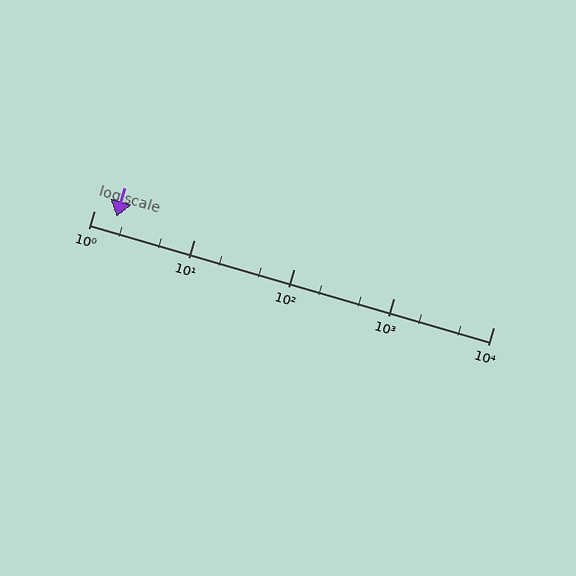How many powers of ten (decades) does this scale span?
The scale spans 4 decades, from 1 to 10000.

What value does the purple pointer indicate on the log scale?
The pointer indicates approximately 1.7.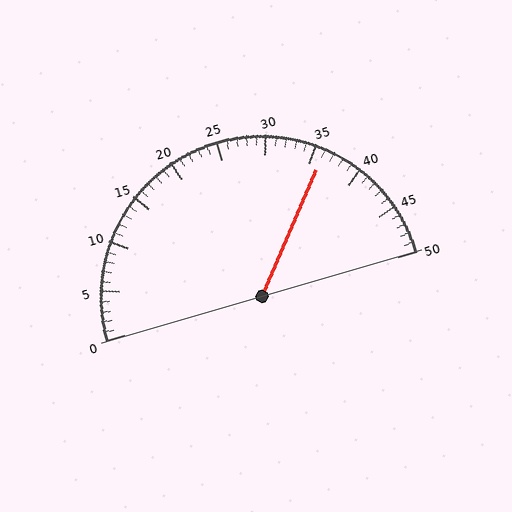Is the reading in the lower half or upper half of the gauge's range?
The reading is in the upper half of the range (0 to 50).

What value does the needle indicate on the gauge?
The needle indicates approximately 36.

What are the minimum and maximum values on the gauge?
The gauge ranges from 0 to 50.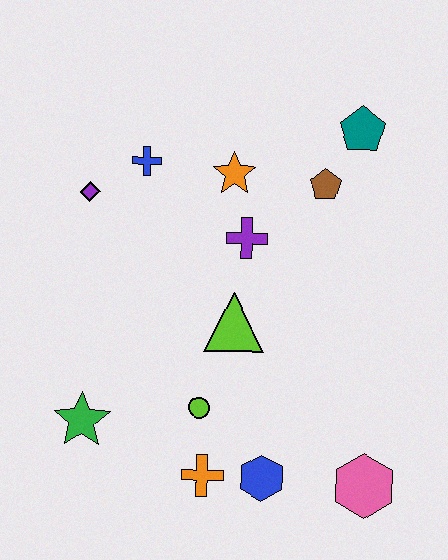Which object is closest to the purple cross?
The orange star is closest to the purple cross.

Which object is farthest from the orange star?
The pink hexagon is farthest from the orange star.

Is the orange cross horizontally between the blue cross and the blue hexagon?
Yes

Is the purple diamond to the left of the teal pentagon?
Yes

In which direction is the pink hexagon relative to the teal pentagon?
The pink hexagon is below the teal pentagon.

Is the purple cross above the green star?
Yes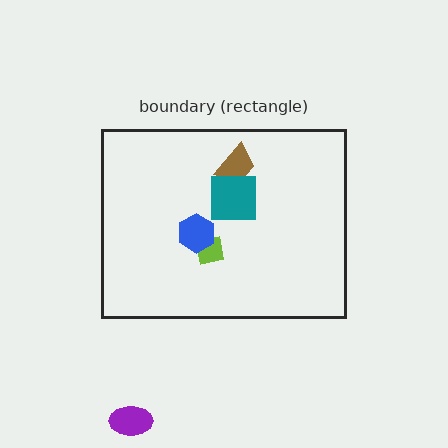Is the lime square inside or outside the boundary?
Inside.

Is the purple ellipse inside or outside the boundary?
Outside.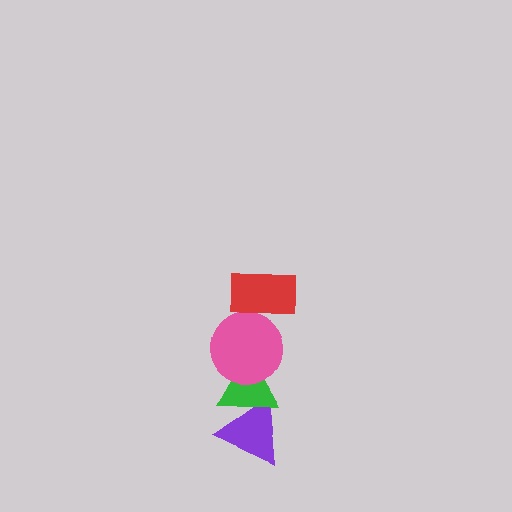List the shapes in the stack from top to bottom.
From top to bottom: the red rectangle, the pink circle, the green triangle, the purple triangle.